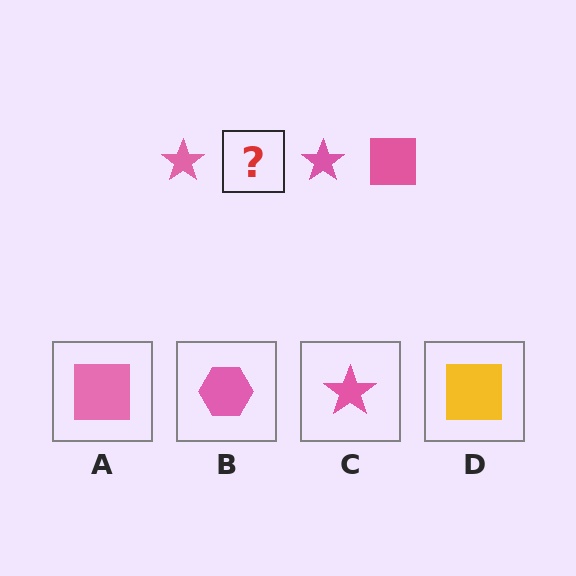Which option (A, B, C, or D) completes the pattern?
A.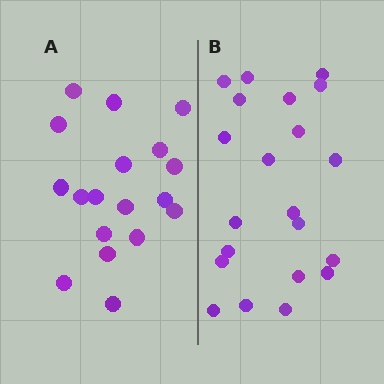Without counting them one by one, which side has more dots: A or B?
Region B (the right region) has more dots.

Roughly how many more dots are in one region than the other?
Region B has just a few more — roughly 2 or 3 more dots than region A.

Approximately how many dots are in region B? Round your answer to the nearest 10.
About 20 dots. (The exact count is 21, which rounds to 20.)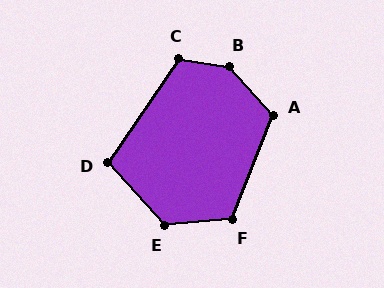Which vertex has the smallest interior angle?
D, at approximately 104 degrees.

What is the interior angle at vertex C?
Approximately 116 degrees (obtuse).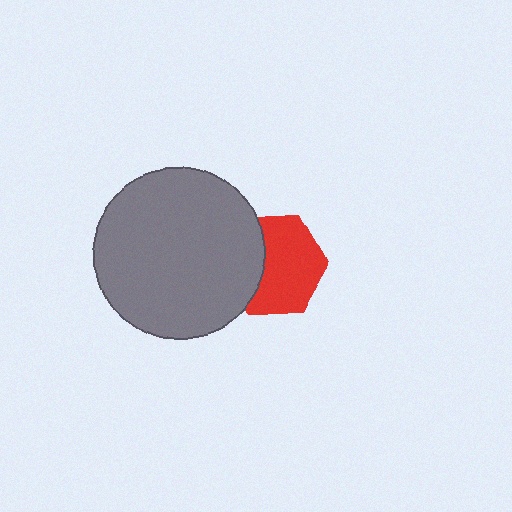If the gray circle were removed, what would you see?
You would see the complete red hexagon.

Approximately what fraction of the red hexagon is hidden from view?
Roughly 34% of the red hexagon is hidden behind the gray circle.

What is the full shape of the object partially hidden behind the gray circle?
The partially hidden object is a red hexagon.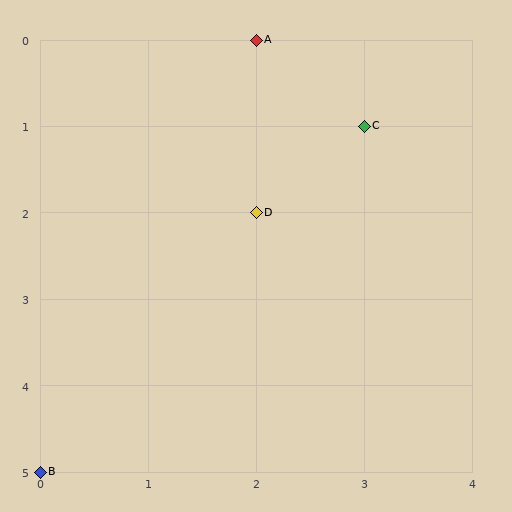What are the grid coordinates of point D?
Point D is at grid coordinates (2, 2).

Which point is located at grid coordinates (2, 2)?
Point D is at (2, 2).